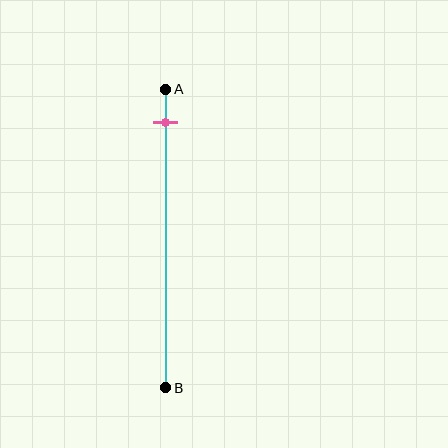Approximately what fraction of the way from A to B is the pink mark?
The pink mark is approximately 10% of the way from A to B.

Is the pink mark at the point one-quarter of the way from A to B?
No, the mark is at about 10% from A, not at the 25% one-quarter point.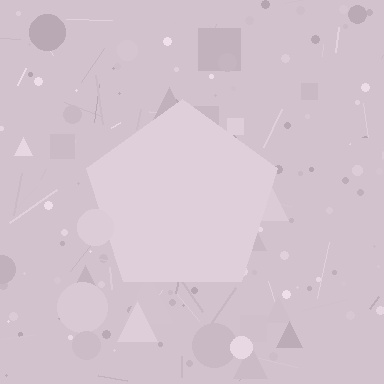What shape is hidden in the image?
A pentagon is hidden in the image.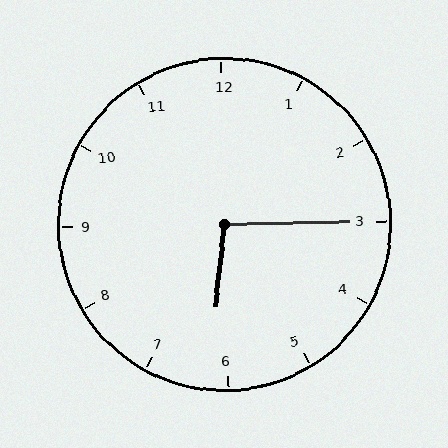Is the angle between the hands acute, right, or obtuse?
It is obtuse.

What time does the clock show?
6:15.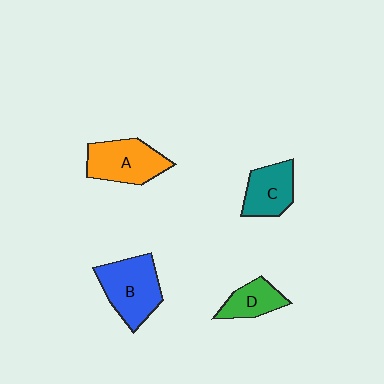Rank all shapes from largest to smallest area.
From largest to smallest: B (blue), A (orange), C (teal), D (green).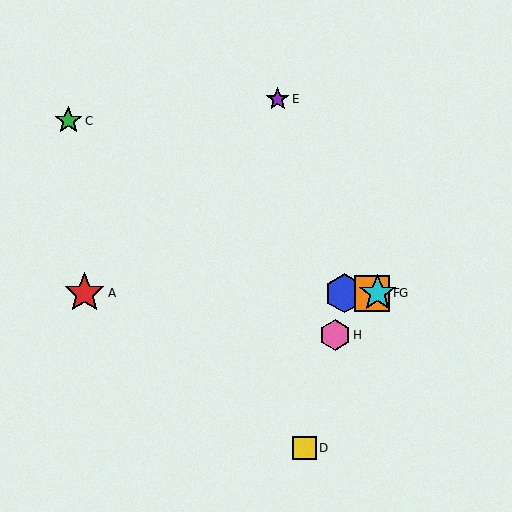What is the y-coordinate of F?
Object F is at y≈293.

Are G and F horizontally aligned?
Yes, both are at y≈293.